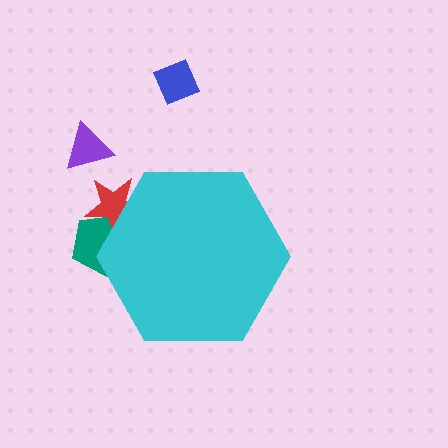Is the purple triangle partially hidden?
No, the purple triangle is fully visible.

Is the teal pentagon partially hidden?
Yes, the teal pentagon is partially hidden behind the cyan hexagon.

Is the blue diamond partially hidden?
No, the blue diamond is fully visible.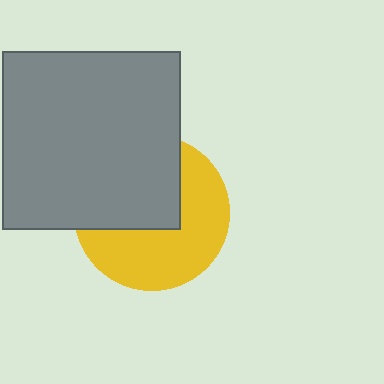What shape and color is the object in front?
The object in front is a gray square.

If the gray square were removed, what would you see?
You would see the complete yellow circle.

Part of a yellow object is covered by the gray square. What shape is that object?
It is a circle.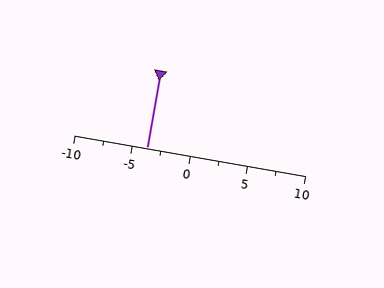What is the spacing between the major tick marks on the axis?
The major ticks are spaced 5 apart.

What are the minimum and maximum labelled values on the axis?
The axis runs from -10 to 10.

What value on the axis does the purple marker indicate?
The marker indicates approximately -3.8.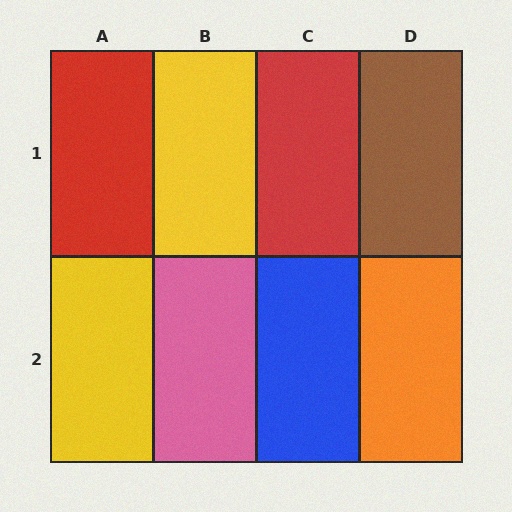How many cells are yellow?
2 cells are yellow.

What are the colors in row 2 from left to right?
Yellow, pink, blue, orange.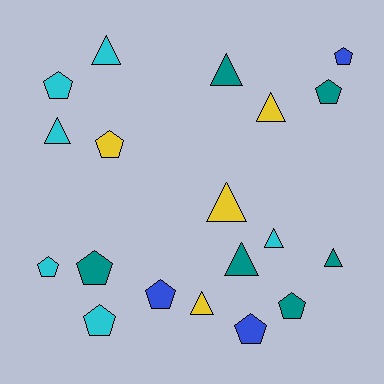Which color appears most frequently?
Cyan, with 6 objects.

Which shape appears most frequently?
Pentagon, with 10 objects.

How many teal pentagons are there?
There are 3 teal pentagons.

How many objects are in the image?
There are 19 objects.